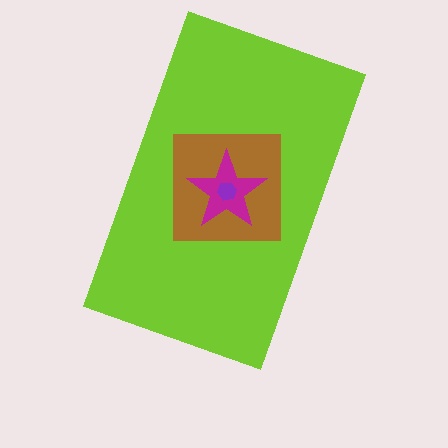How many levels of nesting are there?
4.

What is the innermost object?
The purple hexagon.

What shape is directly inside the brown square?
The magenta star.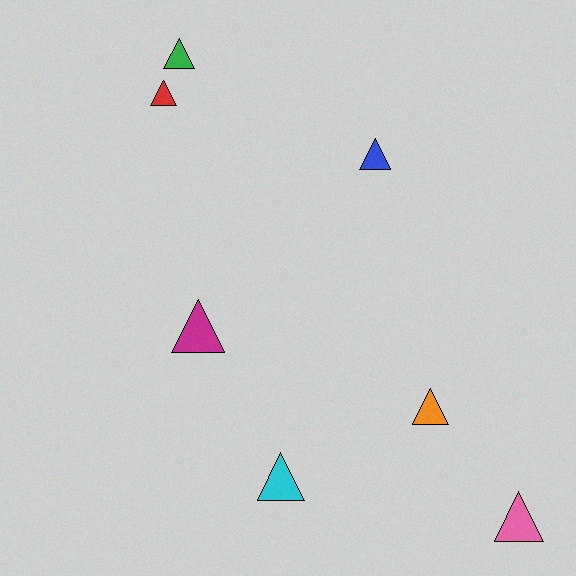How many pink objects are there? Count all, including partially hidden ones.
There is 1 pink object.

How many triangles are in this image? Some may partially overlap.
There are 7 triangles.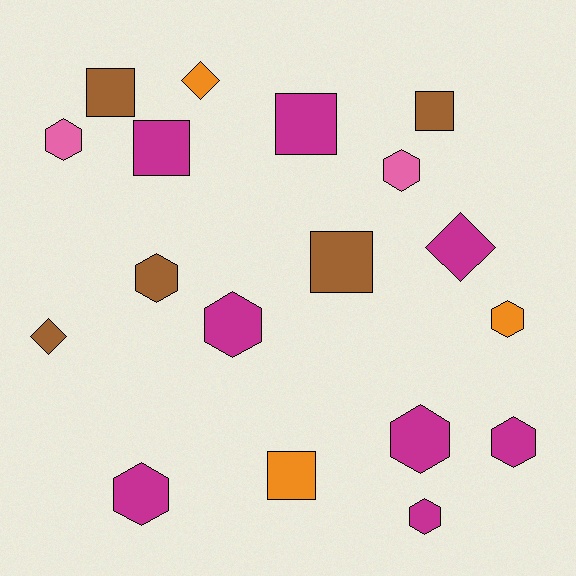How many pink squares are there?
There are no pink squares.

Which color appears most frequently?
Magenta, with 8 objects.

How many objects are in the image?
There are 18 objects.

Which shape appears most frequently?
Hexagon, with 9 objects.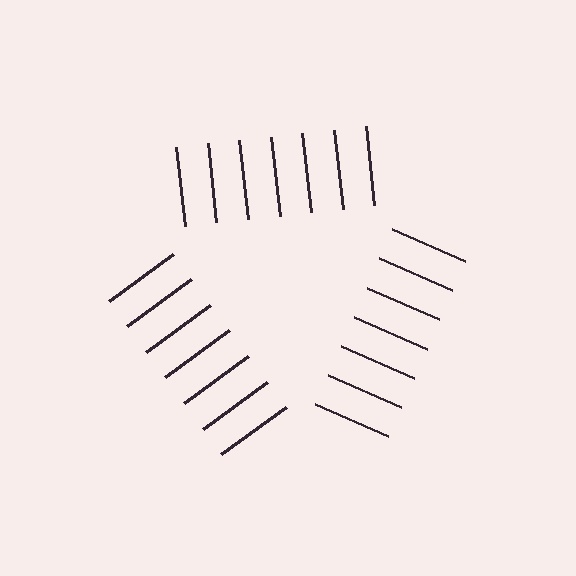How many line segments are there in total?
21 — 7 along each of the 3 edges.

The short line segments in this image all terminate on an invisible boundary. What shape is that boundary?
An illusory triangle — the line segments terminate on its edges but no continuous stroke is drawn.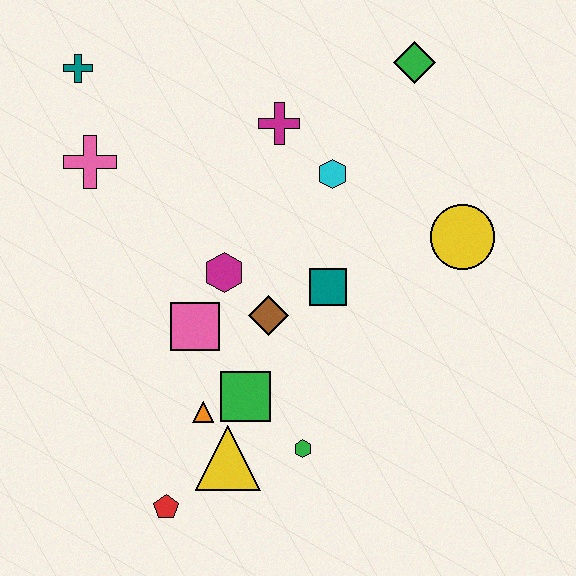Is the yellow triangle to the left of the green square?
Yes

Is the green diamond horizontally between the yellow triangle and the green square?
No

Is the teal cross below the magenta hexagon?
No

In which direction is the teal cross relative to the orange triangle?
The teal cross is above the orange triangle.